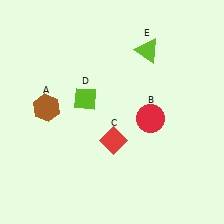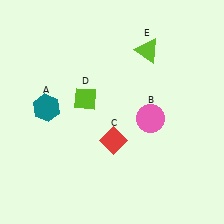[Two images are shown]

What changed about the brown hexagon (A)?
In Image 1, A is brown. In Image 2, it changed to teal.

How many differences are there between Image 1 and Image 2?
There are 2 differences between the two images.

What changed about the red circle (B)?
In Image 1, B is red. In Image 2, it changed to pink.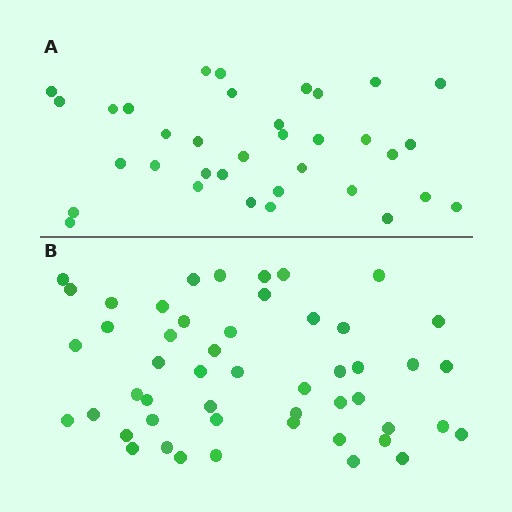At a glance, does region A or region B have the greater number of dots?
Region B (the bottom region) has more dots.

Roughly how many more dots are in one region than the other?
Region B has approximately 15 more dots than region A.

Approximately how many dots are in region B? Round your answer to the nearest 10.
About 50 dots.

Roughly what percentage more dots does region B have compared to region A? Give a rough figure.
About 45% more.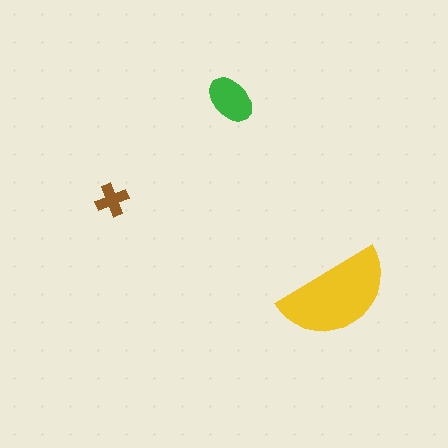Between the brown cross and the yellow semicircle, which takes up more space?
The yellow semicircle.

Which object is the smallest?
The brown cross.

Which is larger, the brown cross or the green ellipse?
The green ellipse.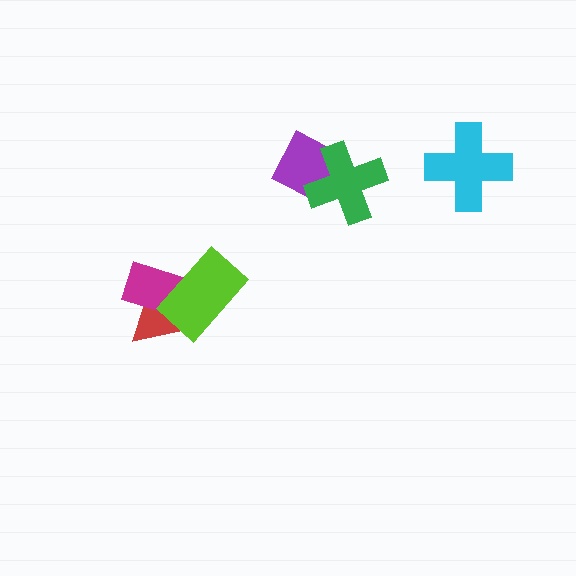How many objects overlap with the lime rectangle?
2 objects overlap with the lime rectangle.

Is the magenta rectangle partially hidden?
Yes, it is partially covered by another shape.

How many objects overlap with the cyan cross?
0 objects overlap with the cyan cross.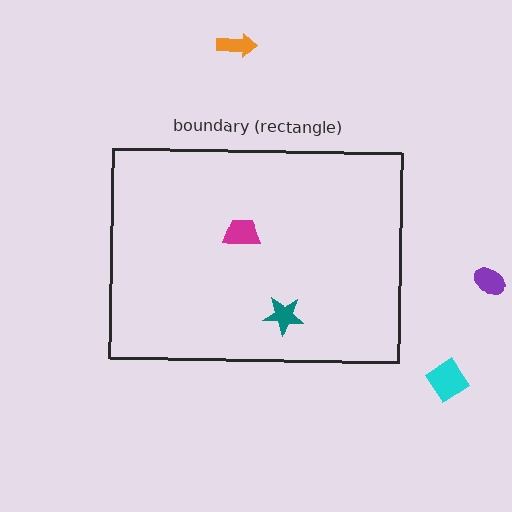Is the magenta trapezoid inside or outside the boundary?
Inside.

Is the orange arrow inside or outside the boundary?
Outside.